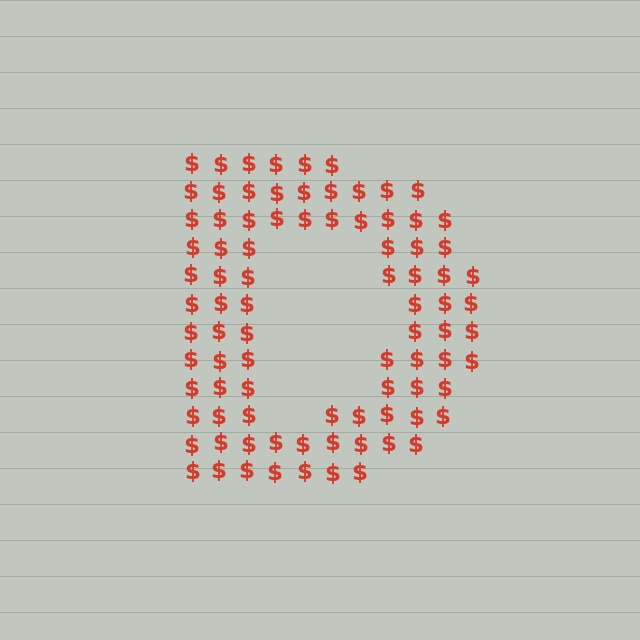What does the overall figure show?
The overall figure shows the letter D.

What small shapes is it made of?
It is made of small dollar signs.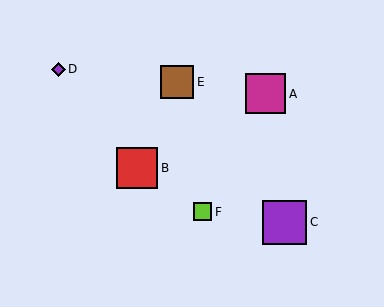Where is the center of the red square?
The center of the red square is at (137, 168).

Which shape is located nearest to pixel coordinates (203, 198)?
The lime square (labeled F) at (202, 212) is nearest to that location.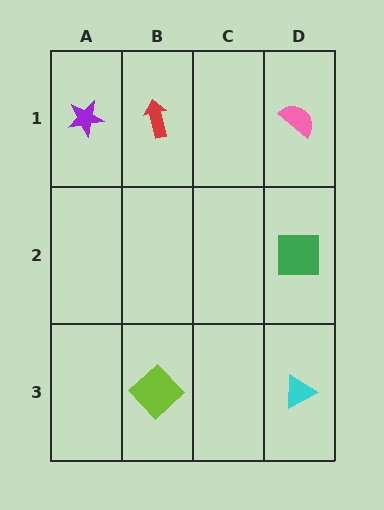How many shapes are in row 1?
3 shapes.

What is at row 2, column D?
A green square.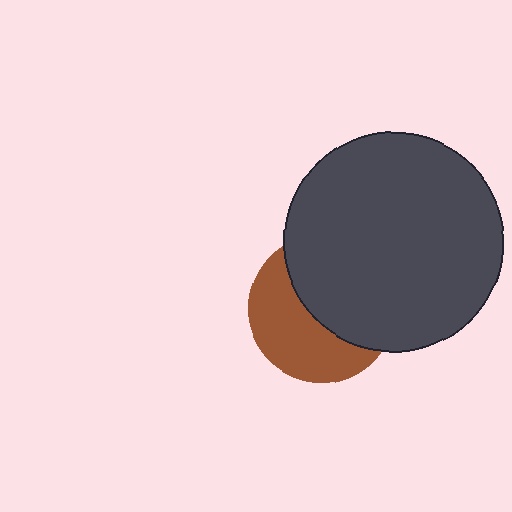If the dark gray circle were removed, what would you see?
You would see the complete brown circle.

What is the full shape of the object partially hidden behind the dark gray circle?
The partially hidden object is a brown circle.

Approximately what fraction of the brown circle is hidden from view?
Roughly 53% of the brown circle is hidden behind the dark gray circle.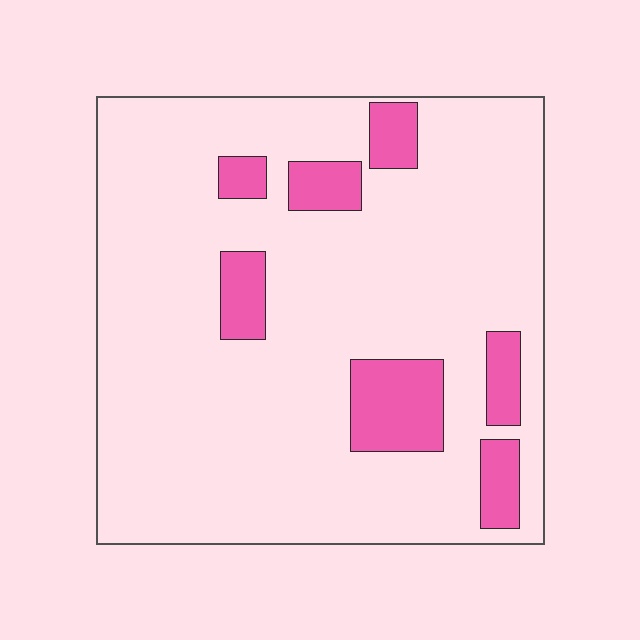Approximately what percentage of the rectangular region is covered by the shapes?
Approximately 15%.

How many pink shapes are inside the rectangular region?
7.